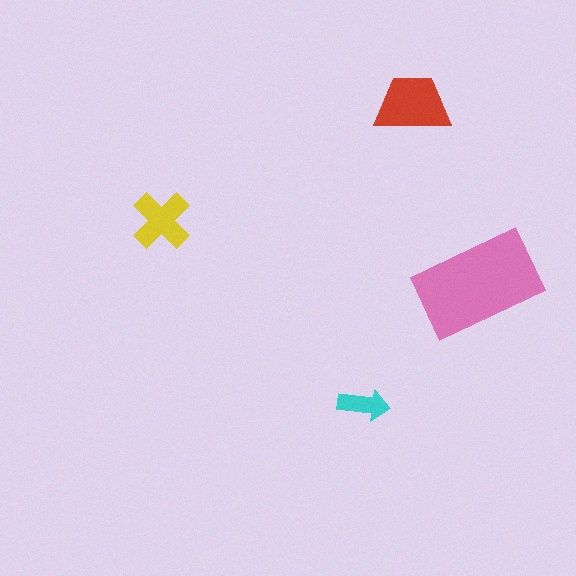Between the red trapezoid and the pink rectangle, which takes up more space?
The pink rectangle.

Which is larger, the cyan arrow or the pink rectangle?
The pink rectangle.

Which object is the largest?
The pink rectangle.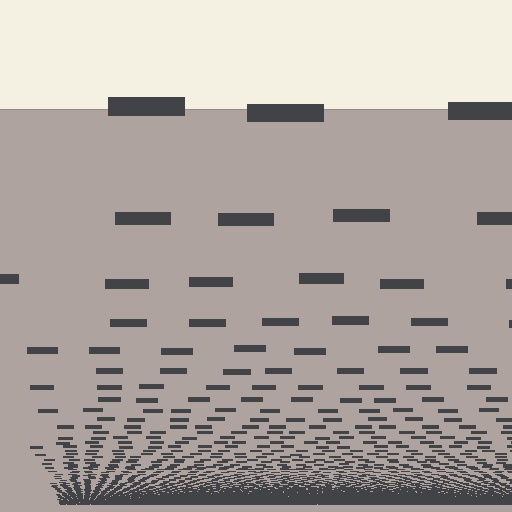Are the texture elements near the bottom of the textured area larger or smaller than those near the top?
Smaller. The gradient is inverted — elements near the bottom are smaller and denser.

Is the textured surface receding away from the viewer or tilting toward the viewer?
The surface appears to tilt toward the viewer. Texture elements get larger and sparser toward the top.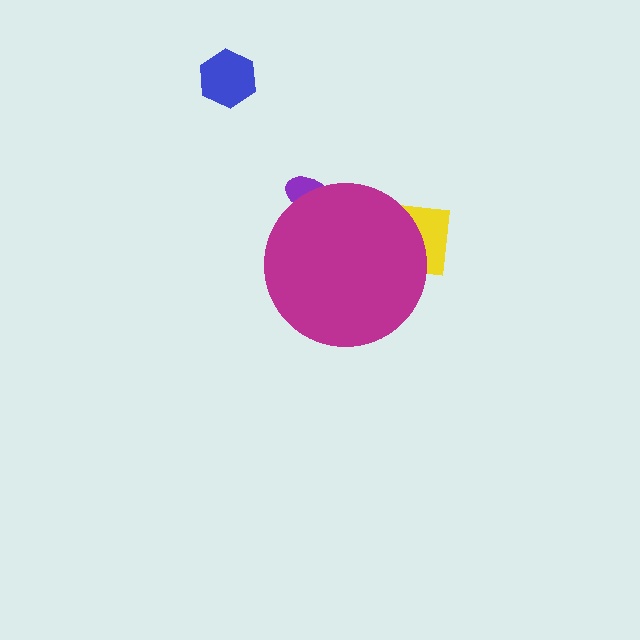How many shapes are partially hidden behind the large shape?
2 shapes are partially hidden.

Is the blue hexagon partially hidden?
No, the blue hexagon is fully visible.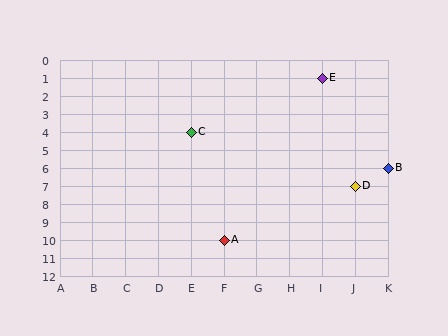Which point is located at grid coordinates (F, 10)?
Point A is at (F, 10).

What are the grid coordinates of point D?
Point D is at grid coordinates (J, 7).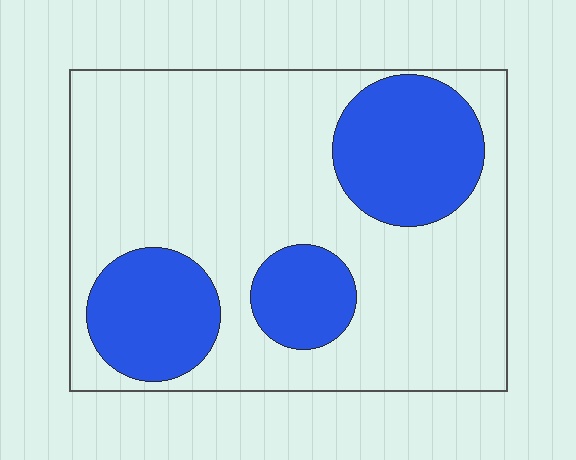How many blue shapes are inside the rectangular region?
3.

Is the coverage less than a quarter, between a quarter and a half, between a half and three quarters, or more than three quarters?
Between a quarter and a half.